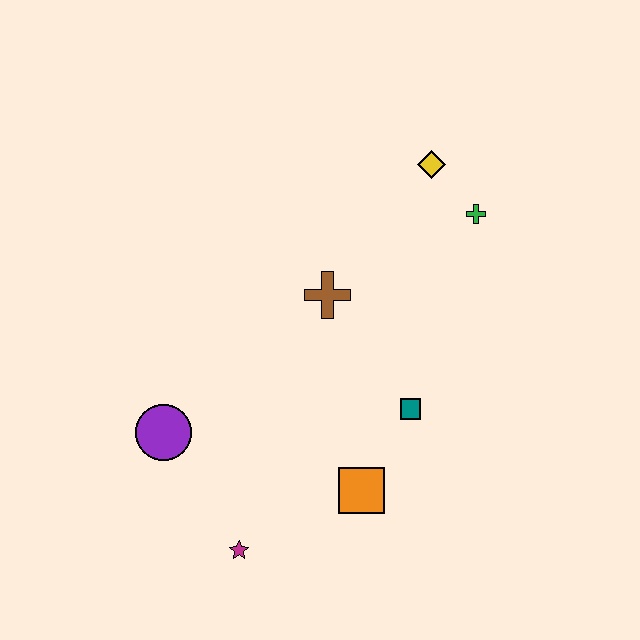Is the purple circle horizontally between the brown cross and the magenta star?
No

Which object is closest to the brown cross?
The teal square is closest to the brown cross.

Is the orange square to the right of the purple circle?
Yes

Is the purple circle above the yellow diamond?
No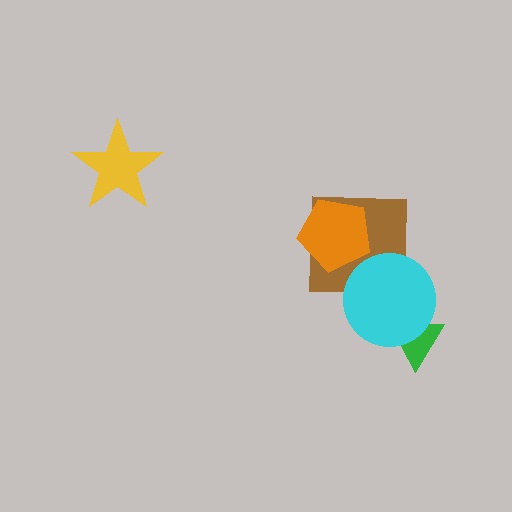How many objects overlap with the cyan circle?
2 objects overlap with the cyan circle.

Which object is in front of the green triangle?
The cyan circle is in front of the green triangle.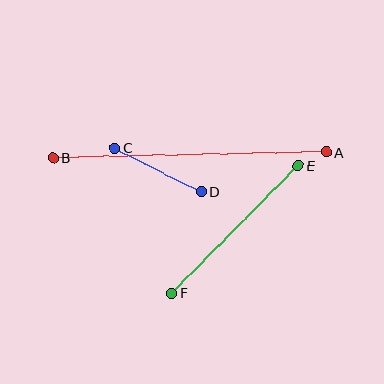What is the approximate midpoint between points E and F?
The midpoint is at approximately (235, 229) pixels.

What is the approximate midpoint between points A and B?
The midpoint is at approximately (189, 155) pixels.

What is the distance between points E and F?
The distance is approximately 179 pixels.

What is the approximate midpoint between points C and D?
The midpoint is at approximately (158, 170) pixels.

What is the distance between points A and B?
The distance is approximately 273 pixels.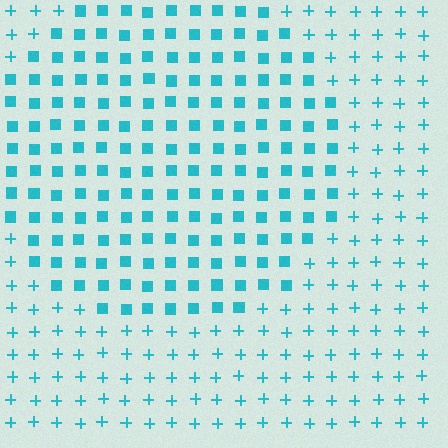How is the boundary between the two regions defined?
The boundary is defined by a change in element shape: squares inside vs. plus signs outside. All elements share the same color and spacing.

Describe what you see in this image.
The image is filled with small cyan elements arranged in a uniform grid. A circle-shaped region contains squares, while the surrounding area contains plus signs. The boundary is defined purely by the change in element shape.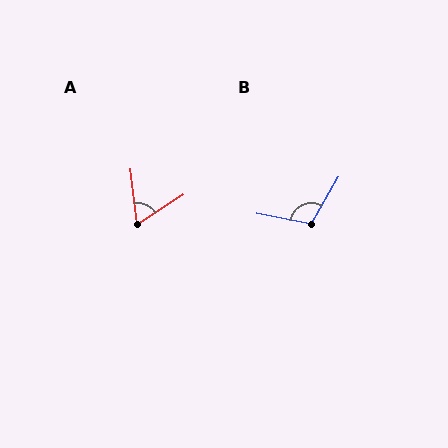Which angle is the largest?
B, at approximately 110 degrees.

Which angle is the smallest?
A, at approximately 64 degrees.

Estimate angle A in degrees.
Approximately 64 degrees.